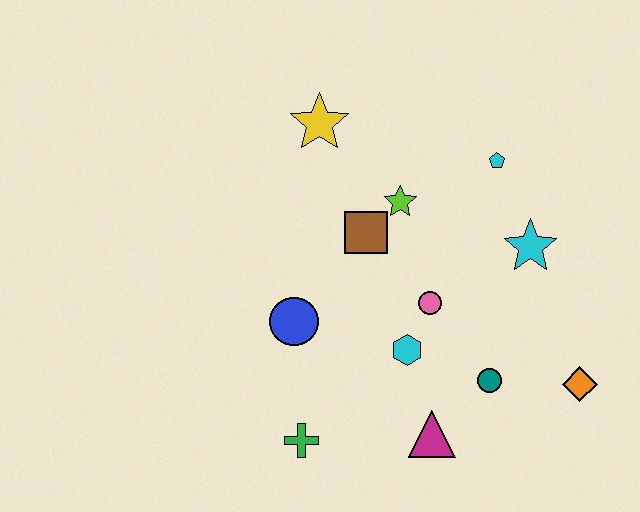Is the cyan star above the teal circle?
Yes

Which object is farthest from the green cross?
The cyan pentagon is farthest from the green cross.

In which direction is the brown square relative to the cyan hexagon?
The brown square is above the cyan hexagon.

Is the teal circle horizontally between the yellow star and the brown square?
No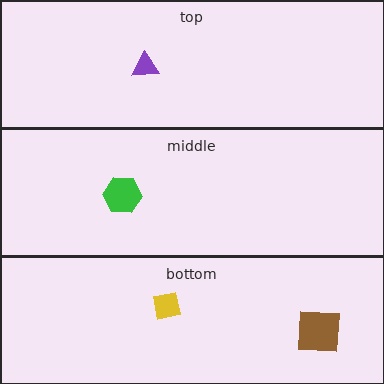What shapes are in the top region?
The purple triangle.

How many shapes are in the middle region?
1.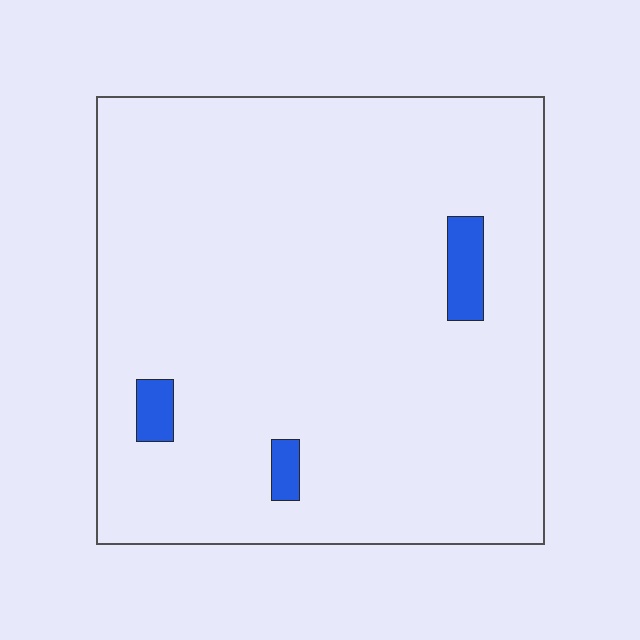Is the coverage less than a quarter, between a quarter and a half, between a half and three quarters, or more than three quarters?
Less than a quarter.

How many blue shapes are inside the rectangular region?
3.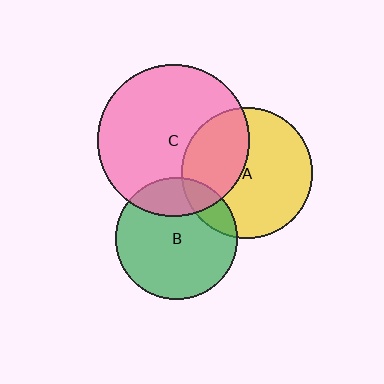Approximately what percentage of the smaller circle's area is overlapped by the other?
Approximately 20%.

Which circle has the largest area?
Circle C (pink).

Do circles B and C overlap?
Yes.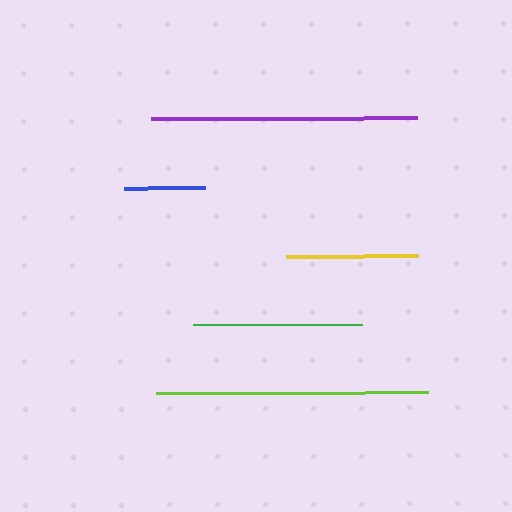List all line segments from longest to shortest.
From longest to shortest: lime, purple, green, yellow, blue.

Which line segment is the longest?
The lime line is the longest at approximately 272 pixels.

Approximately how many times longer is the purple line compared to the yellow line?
The purple line is approximately 2.0 times the length of the yellow line.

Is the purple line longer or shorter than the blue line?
The purple line is longer than the blue line.